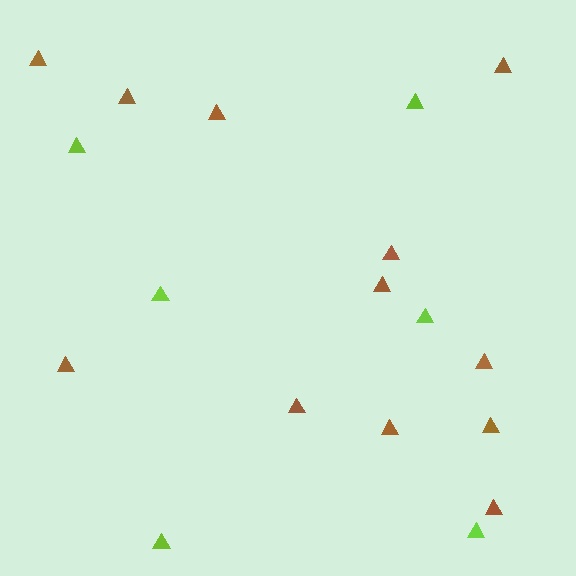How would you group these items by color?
There are 2 groups: one group of brown triangles (12) and one group of lime triangles (6).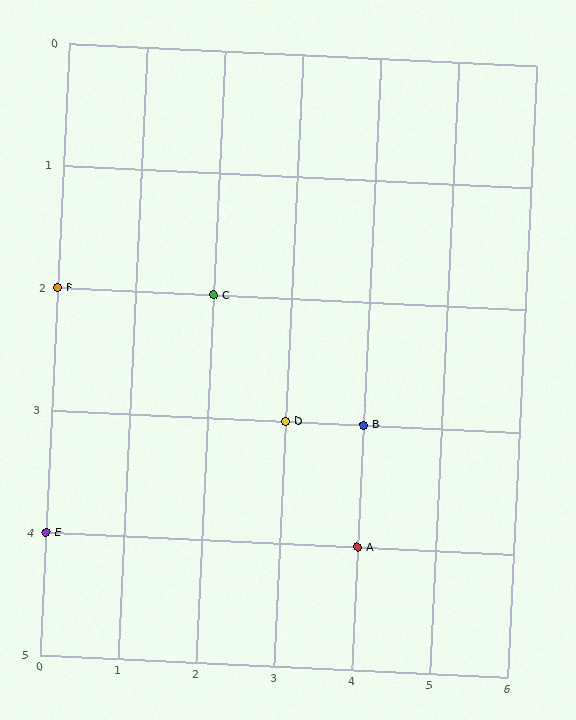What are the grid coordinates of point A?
Point A is at grid coordinates (4, 4).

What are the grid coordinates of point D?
Point D is at grid coordinates (3, 3).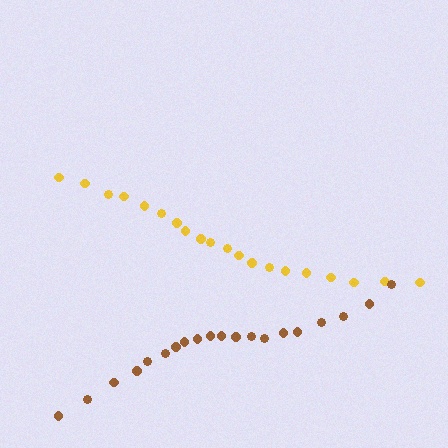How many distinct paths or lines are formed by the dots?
There are 2 distinct paths.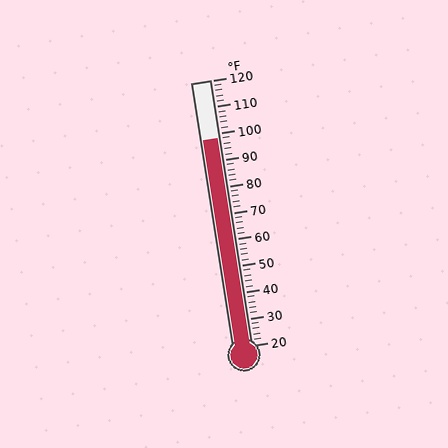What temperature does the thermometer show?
The thermometer shows approximately 98°F.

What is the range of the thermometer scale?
The thermometer scale ranges from 20°F to 120°F.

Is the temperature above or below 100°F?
The temperature is below 100°F.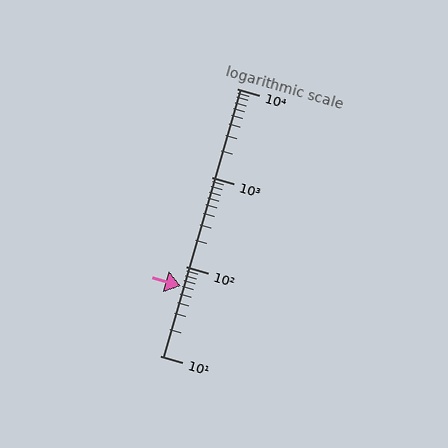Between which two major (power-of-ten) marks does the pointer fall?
The pointer is between 10 and 100.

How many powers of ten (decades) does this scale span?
The scale spans 3 decades, from 10 to 10000.